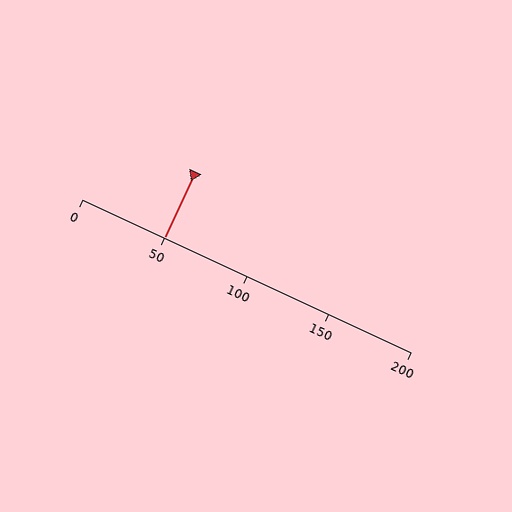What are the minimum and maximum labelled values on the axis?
The axis runs from 0 to 200.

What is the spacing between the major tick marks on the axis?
The major ticks are spaced 50 apart.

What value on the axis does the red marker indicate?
The marker indicates approximately 50.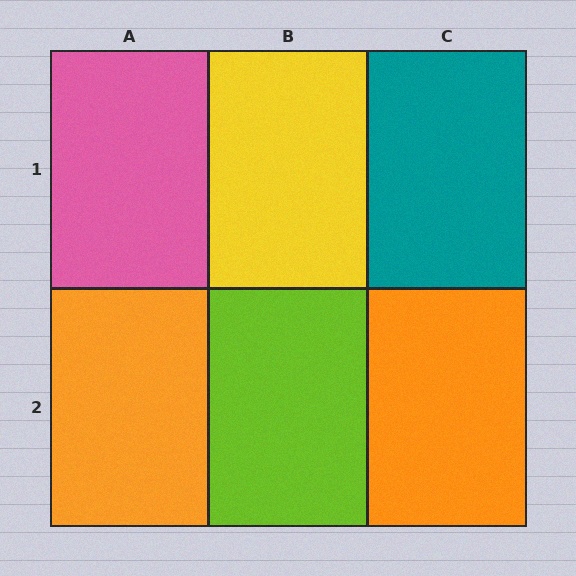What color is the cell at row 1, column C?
Teal.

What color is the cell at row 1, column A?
Pink.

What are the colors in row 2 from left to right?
Orange, lime, orange.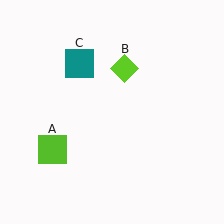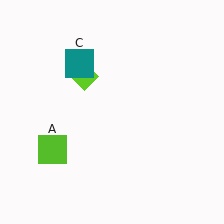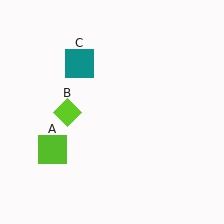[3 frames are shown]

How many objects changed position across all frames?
1 object changed position: lime diamond (object B).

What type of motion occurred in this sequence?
The lime diamond (object B) rotated counterclockwise around the center of the scene.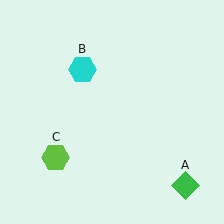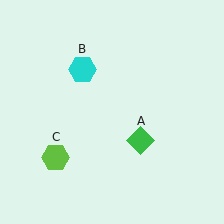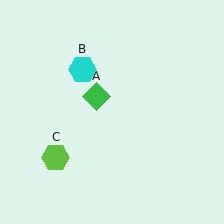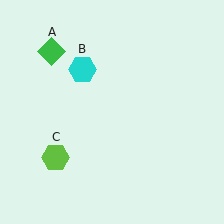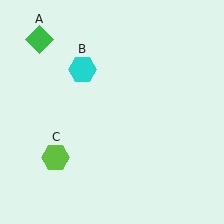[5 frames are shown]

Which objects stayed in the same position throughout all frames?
Cyan hexagon (object B) and lime hexagon (object C) remained stationary.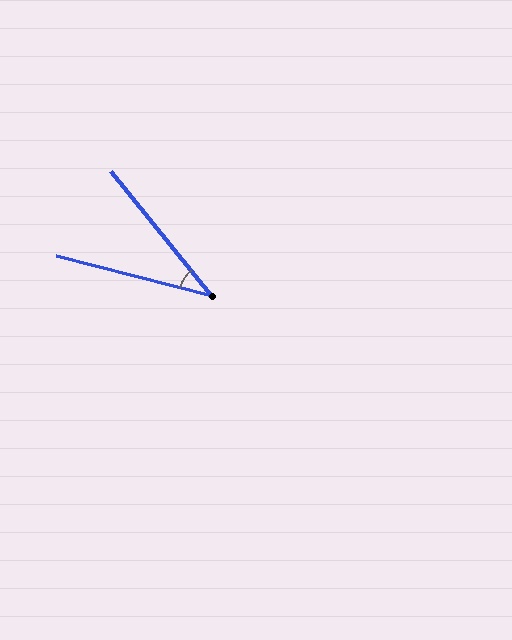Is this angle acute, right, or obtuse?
It is acute.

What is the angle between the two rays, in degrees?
Approximately 37 degrees.